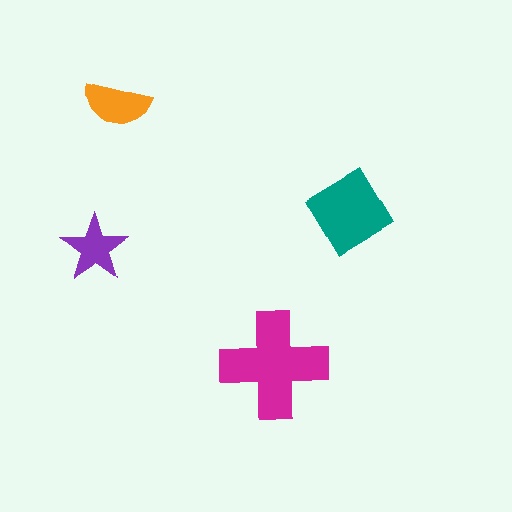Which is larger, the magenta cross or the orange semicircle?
The magenta cross.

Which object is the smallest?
The purple star.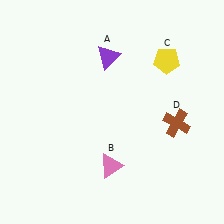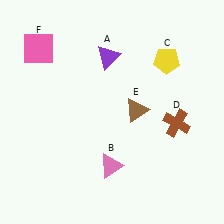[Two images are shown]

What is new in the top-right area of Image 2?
A brown triangle (E) was added in the top-right area of Image 2.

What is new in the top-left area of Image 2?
A pink square (F) was added in the top-left area of Image 2.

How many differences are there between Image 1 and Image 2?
There are 2 differences between the two images.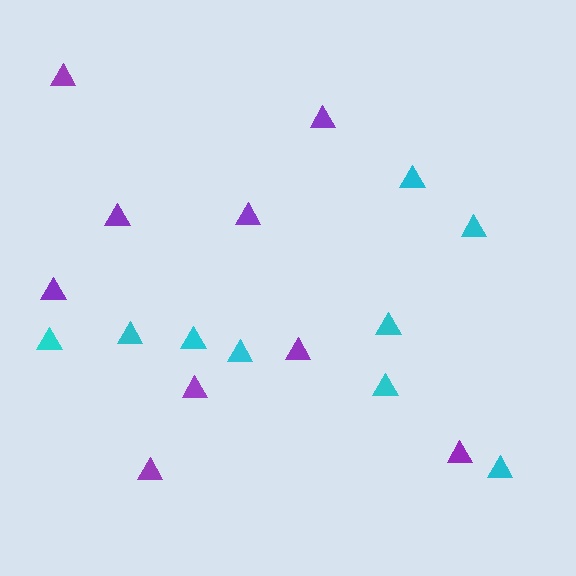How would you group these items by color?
There are 2 groups: one group of purple triangles (9) and one group of cyan triangles (9).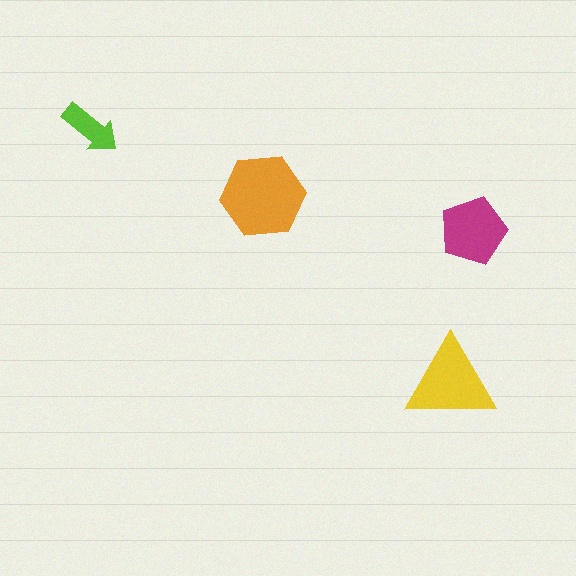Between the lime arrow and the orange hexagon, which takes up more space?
The orange hexagon.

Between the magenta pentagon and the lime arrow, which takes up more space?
The magenta pentagon.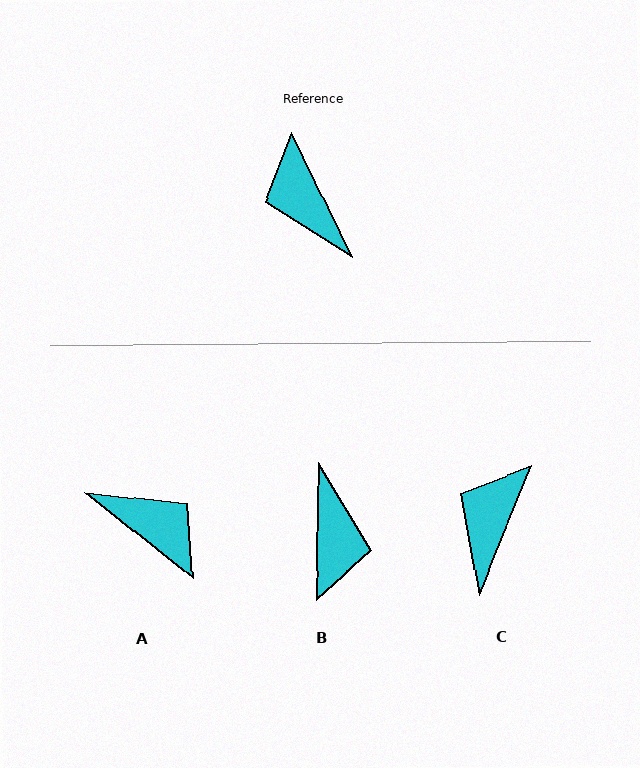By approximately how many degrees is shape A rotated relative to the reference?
Approximately 155 degrees clockwise.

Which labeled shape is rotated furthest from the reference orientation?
A, about 155 degrees away.